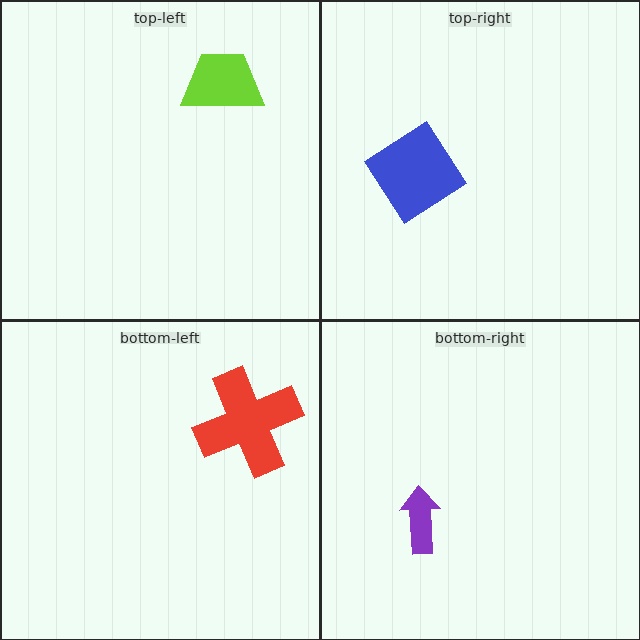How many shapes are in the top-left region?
1.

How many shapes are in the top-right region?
1.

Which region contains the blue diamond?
The top-right region.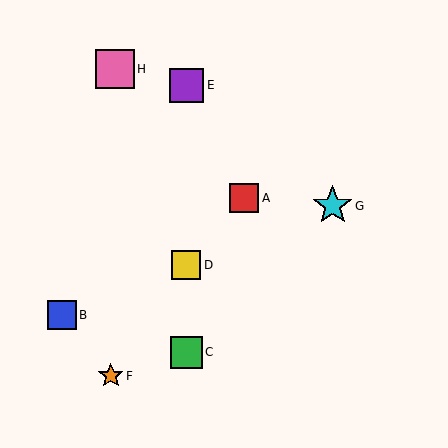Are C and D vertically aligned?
Yes, both are at x≈186.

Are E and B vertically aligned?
No, E is at x≈186 and B is at x≈62.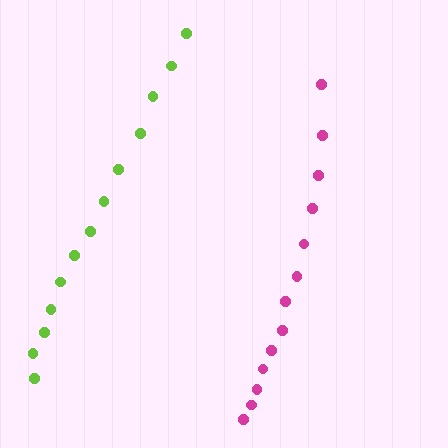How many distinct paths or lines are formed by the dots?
There are 2 distinct paths.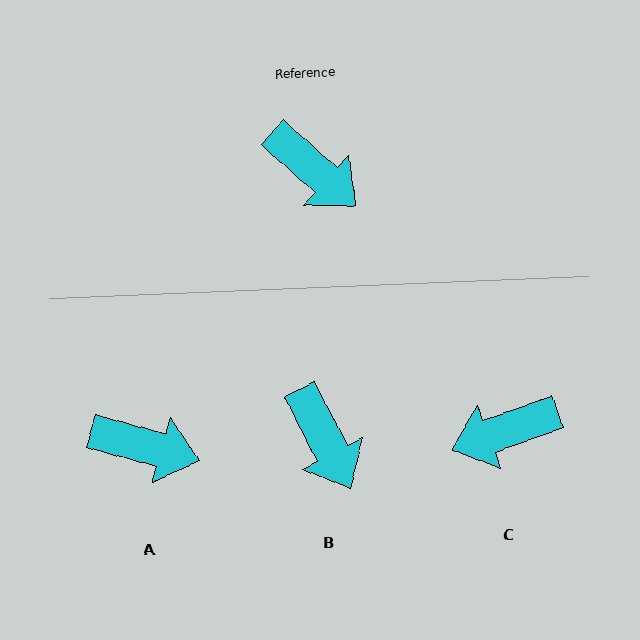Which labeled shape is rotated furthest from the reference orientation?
C, about 119 degrees away.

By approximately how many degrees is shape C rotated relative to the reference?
Approximately 119 degrees clockwise.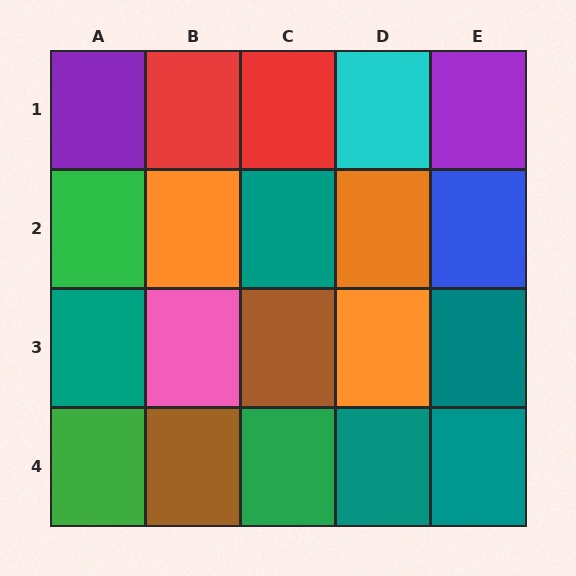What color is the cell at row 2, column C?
Teal.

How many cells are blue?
1 cell is blue.